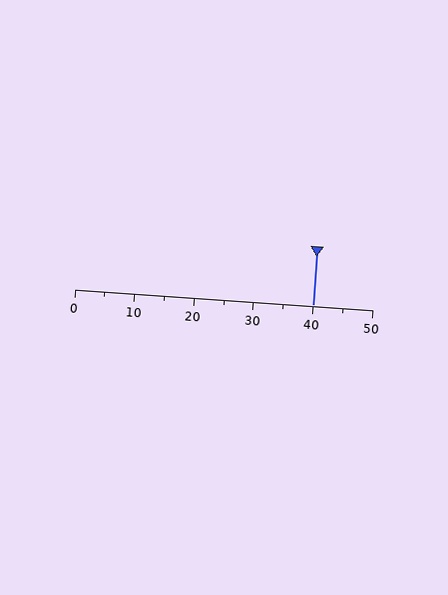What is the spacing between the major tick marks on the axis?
The major ticks are spaced 10 apart.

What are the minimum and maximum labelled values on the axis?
The axis runs from 0 to 50.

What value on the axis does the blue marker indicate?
The marker indicates approximately 40.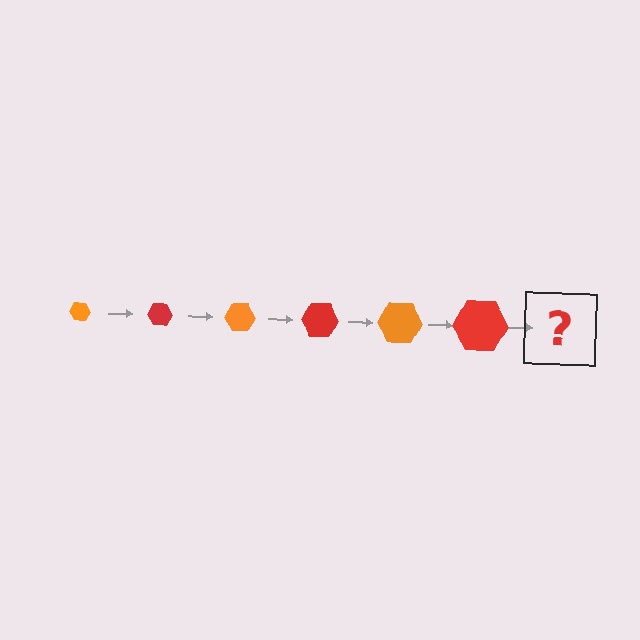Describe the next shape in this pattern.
It should be an orange hexagon, larger than the previous one.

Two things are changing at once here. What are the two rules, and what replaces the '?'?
The two rules are that the hexagon grows larger each step and the color cycles through orange and red. The '?' should be an orange hexagon, larger than the previous one.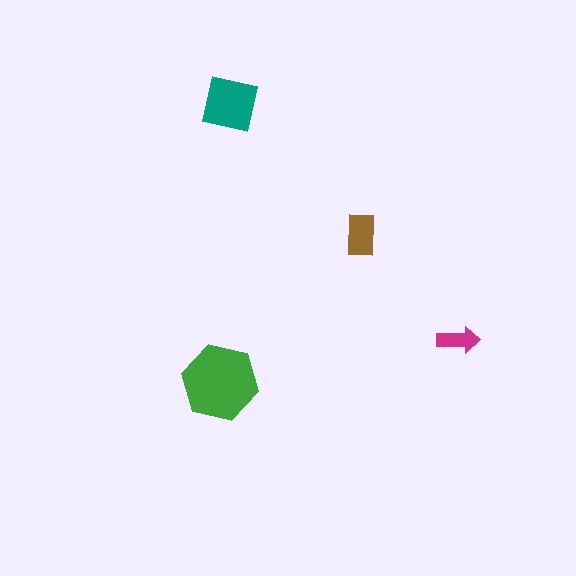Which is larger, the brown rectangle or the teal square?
The teal square.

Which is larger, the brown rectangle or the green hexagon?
The green hexagon.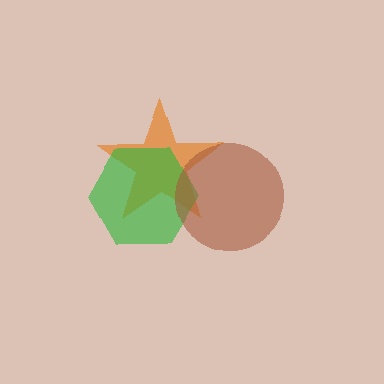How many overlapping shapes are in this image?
There are 3 overlapping shapes in the image.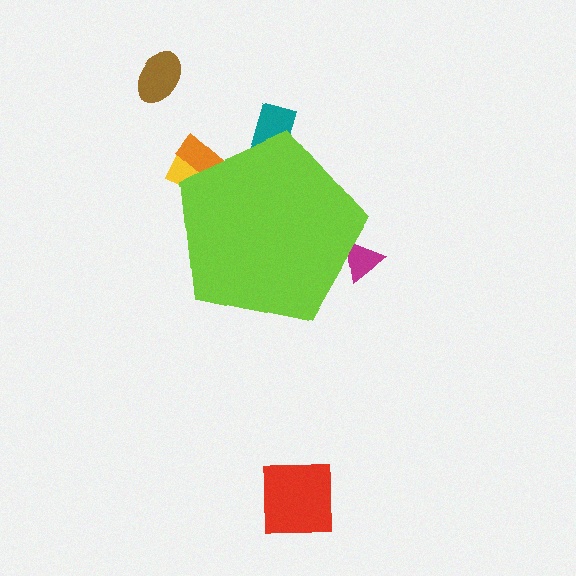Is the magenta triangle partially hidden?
Yes, the magenta triangle is partially hidden behind the lime pentagon.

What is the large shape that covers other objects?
A lime pentagon.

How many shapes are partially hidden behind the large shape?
4 shapes are partially hidden.